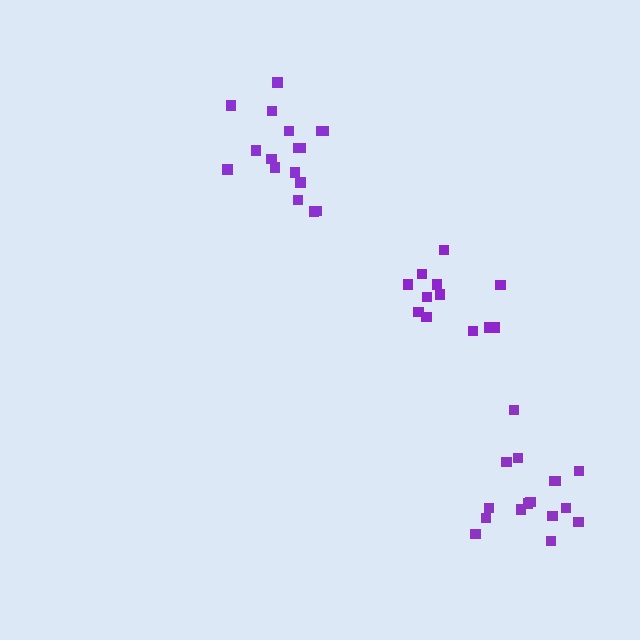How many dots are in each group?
Group 1: 17 dots, Group 2: 12 dots, Group 3: 16 dots (45 total).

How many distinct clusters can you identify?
There are 3 distinct clusters.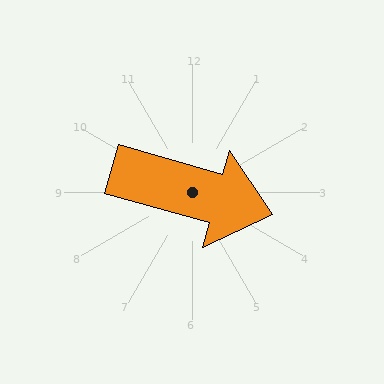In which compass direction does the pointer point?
East.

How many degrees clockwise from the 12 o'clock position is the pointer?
Approximately 106 degrees.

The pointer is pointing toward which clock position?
Roughly 4 o'clock.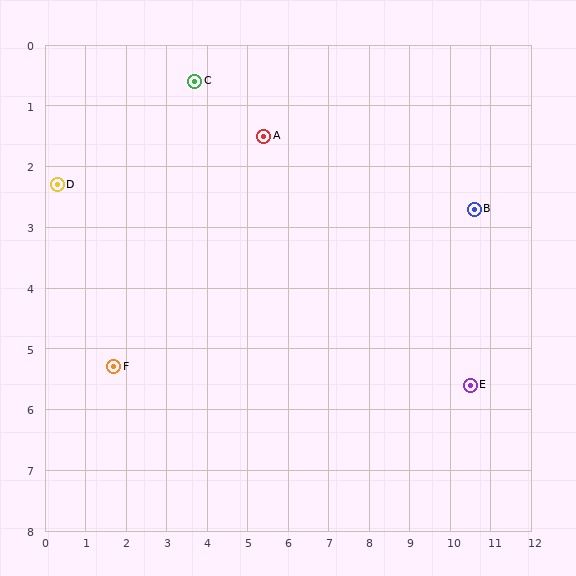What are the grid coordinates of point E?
Point E is at approximately (10.5, 5.6).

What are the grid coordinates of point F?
Point F is at approximately (1.7, 5.3).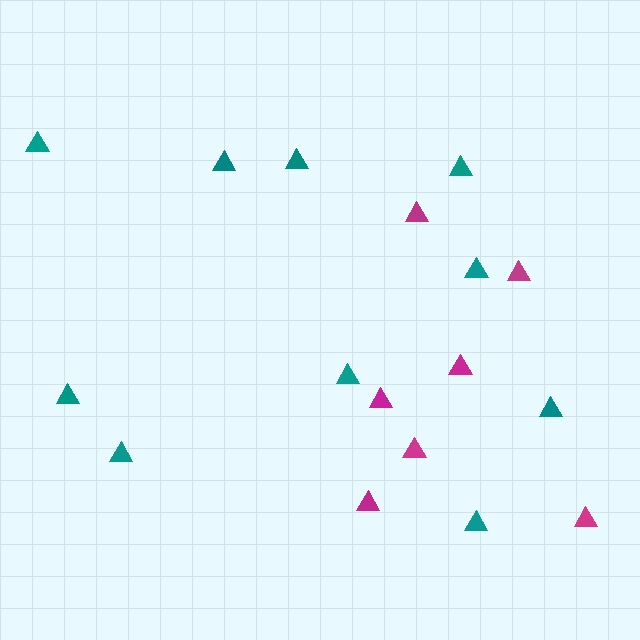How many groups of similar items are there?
There are 2 groups: one group of teal triangles (10) and one group of magenta triangles (7).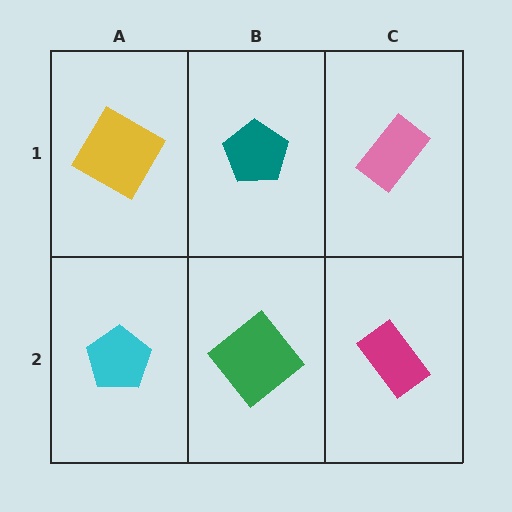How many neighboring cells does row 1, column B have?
3.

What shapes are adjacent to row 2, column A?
A yellow diamond (row 1, column A), a green diamond (row 2, column B).